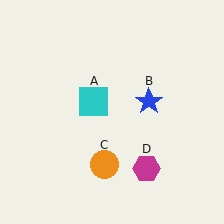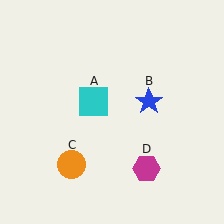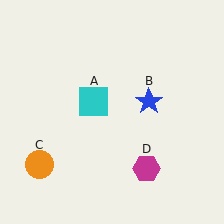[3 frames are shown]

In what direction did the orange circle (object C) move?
The orange circle (object C) moved left.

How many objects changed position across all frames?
1 object changed position: orange circle (object C).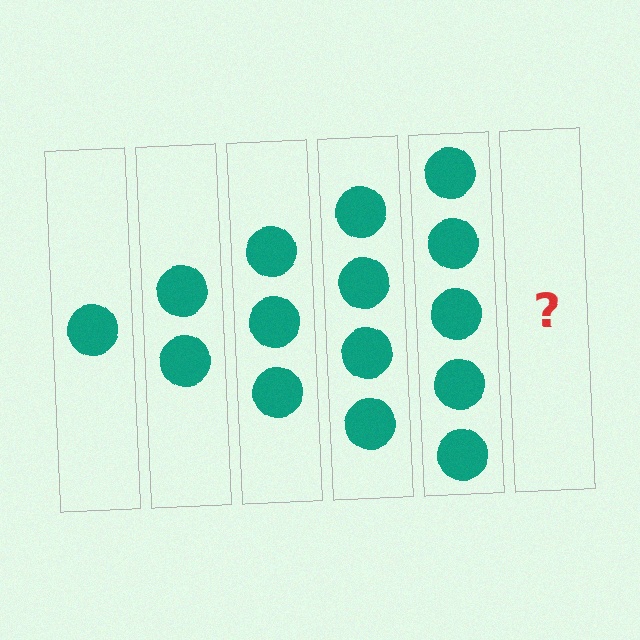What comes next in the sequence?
The next element should be 6 circles.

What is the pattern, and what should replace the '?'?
The pattern is that each step adds one more circle. The '?' should be 6 circles.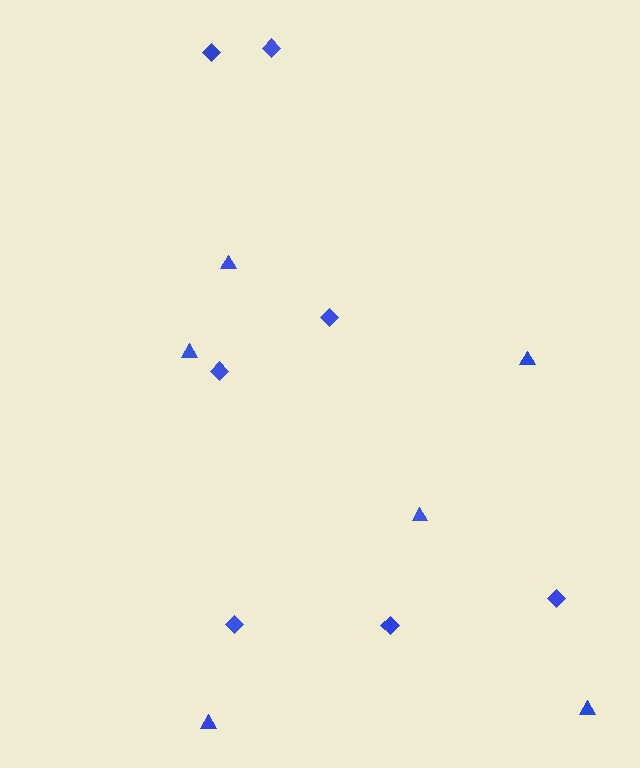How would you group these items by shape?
There are 2 groups: one group of diamonds (7) and one group of triangles (6).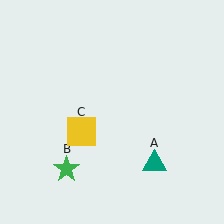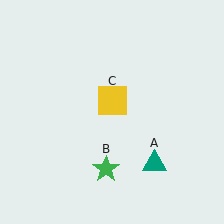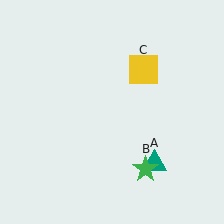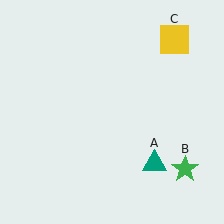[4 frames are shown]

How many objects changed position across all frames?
2 objects changed position: green star (object B), yellow square (object C).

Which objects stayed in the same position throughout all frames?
Teal triangle (object A) remained stationary.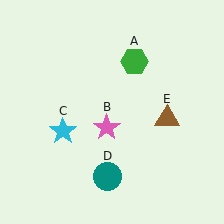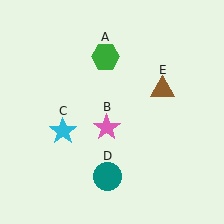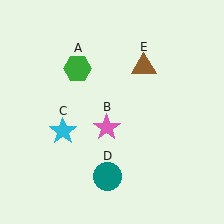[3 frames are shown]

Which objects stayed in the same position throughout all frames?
Pink star (object B) and cyan star (object C) and teal circle (object D) remained stationary.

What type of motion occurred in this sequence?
The green hexagon (object A), brown triangle (object E) rotated counterclockwise around the center of the scene.